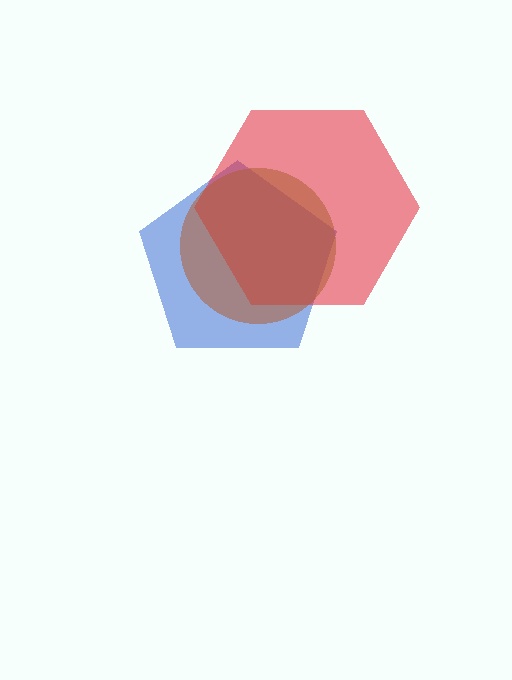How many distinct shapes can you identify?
There are 3 distinct shapes: a blue pentagon, a red hexagon, a brown circle.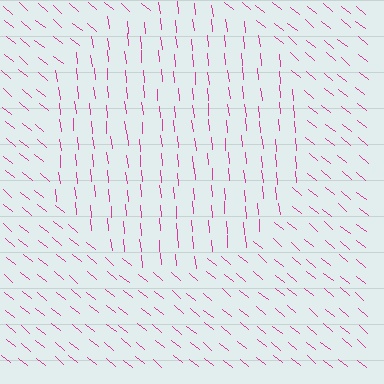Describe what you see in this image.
The image is filled with small magenta line segments. A circle region in the image has lines oriented differently from the surrounding lines, creating a visible texture boundary.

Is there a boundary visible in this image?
Yes, there is a texture boundary formed by a change in line orientation.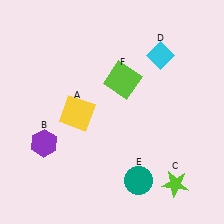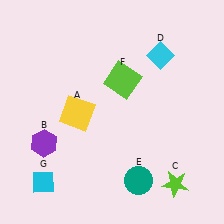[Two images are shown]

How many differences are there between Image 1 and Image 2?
There is 1 difference between the two images.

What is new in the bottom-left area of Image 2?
A cyan diamond (G) was added in the bottom-left area of Image 2.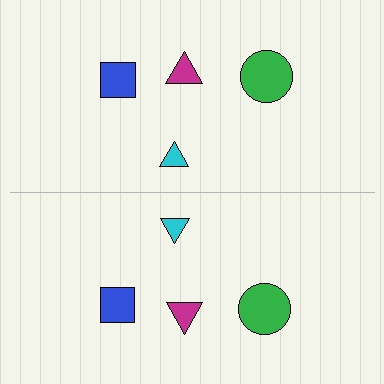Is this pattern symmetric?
Yes, this pattern has bilateral (reflection) symmetry.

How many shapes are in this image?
There are 8 shapes in this image.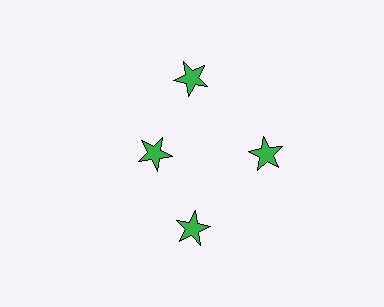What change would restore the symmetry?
The symmetry would be restored by moving it outward, back onto the ring so that all 4 stars sit at equal angles and equal distance from the center.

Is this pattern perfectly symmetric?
No. The 4 green stars are arranged in a ring, but one element near the 9 o'clock position is pulled inward toward the center, breaking the 4-fold rotational symmetry.